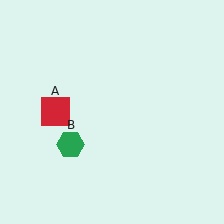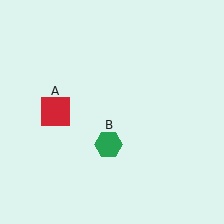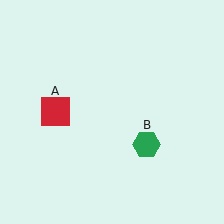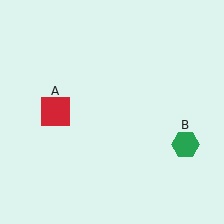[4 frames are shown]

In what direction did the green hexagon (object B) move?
The green hexagon (object B) moved right.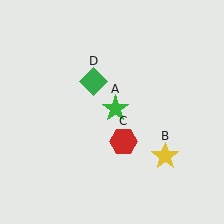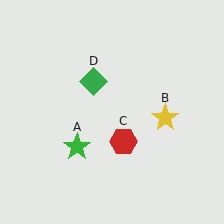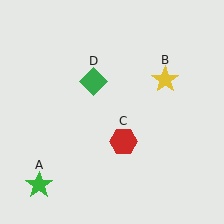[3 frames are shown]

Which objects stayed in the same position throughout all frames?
Red hexagon (object C) and green diamond (object D) remained stationary.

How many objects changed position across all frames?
2 objects changed position: green star (object A), yellow star (object B).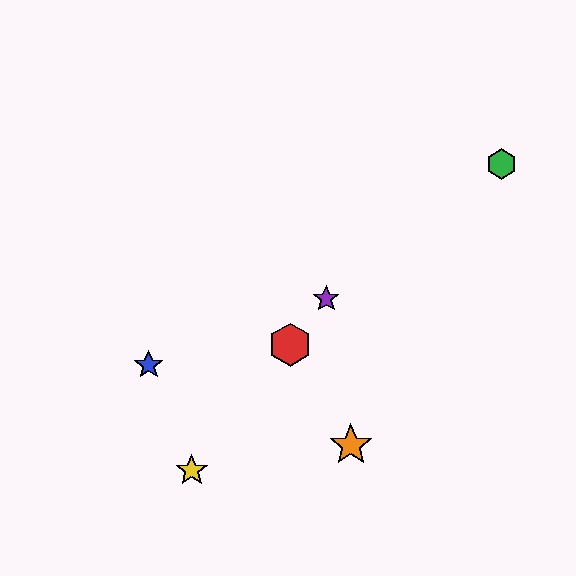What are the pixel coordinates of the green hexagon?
The green hexagon is at (501, 164).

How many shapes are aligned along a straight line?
3 shapes (the red hexagon, the yellow star, the purple star) are aligned along a straight line.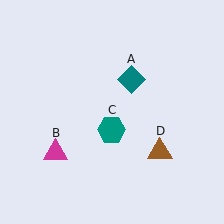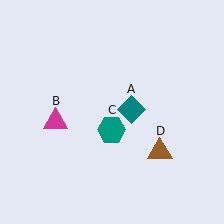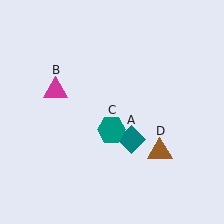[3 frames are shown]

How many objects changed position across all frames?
2 objects changed position: teal diamond (object A), magenta triangle (object B).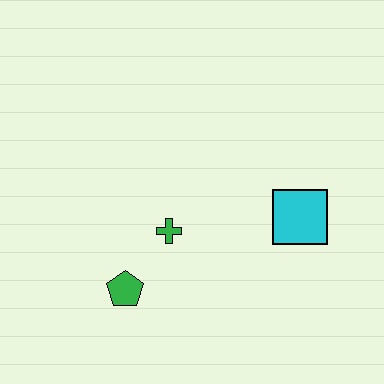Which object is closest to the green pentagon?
The green cross is closest to the green pentagon.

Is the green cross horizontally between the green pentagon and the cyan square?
Yes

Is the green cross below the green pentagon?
No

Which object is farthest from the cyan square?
The green pentagon is farthest from the cyan square.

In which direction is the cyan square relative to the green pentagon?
The cyan square is to the right of the green pentagon.